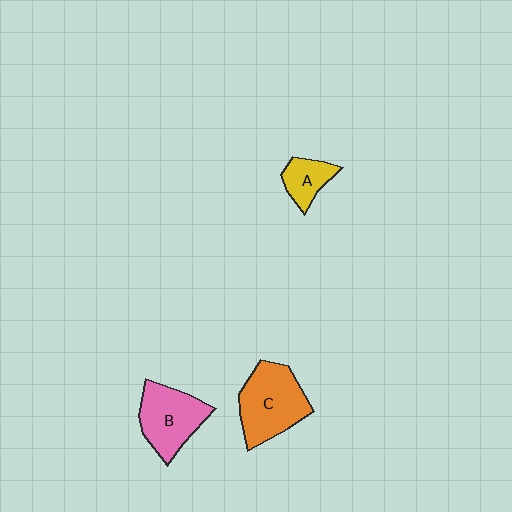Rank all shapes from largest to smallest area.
From largest to smallest: C (orange), B (pink), A (yellow).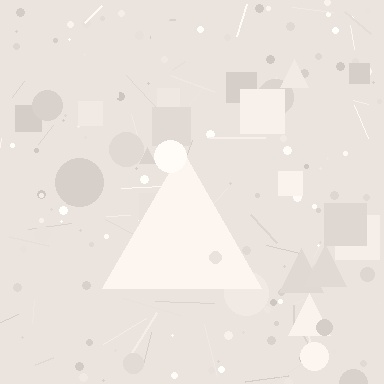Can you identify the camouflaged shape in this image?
The camouflaged shape is a triangle.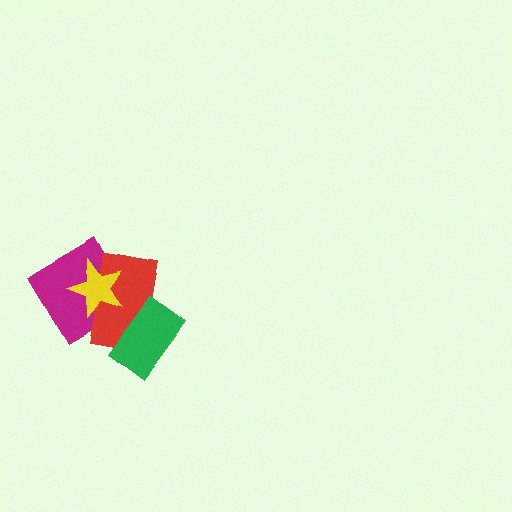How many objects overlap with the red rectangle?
3 objects overlap with the red rectangle.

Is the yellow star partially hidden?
No, no other shape covers it.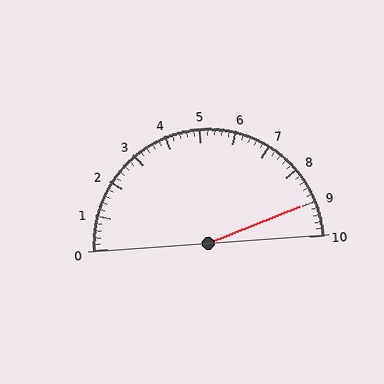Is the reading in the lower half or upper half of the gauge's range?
The reading is in the upper half of the range (0 to 10).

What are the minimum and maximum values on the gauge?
The gauge ranges from 0 to 10.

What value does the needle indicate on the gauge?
The needle indicates approximately 9.0.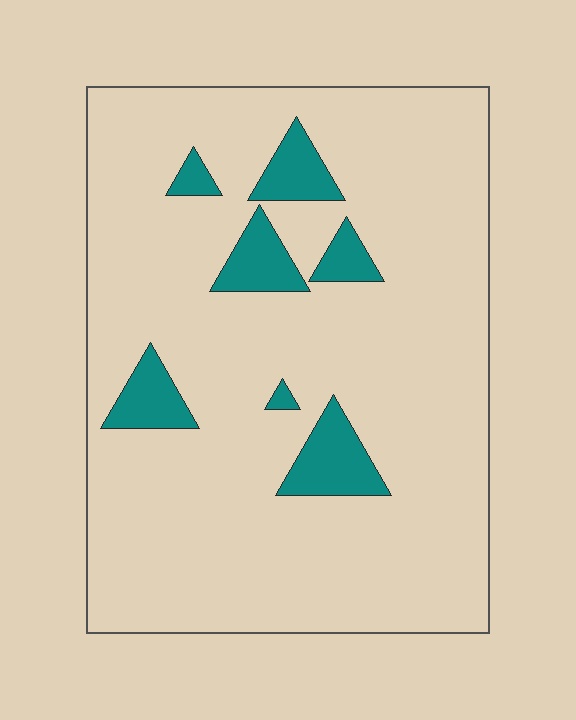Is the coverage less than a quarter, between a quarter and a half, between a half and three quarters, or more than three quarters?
Less than a quarter.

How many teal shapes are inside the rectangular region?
7.